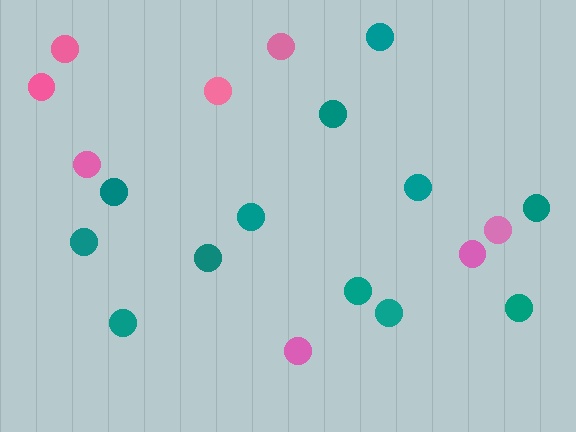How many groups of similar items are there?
There are 2 groups: one group of teal circles (12) and one group of pink circles (8).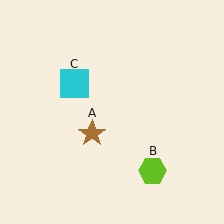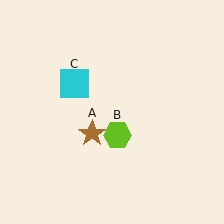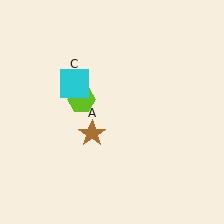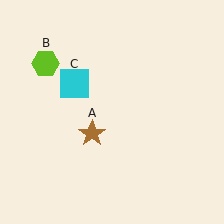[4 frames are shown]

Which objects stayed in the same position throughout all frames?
Brown star (object A) and cyan square (object C) remained stationary.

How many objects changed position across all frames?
1 object changed position: lime hexagon (object B).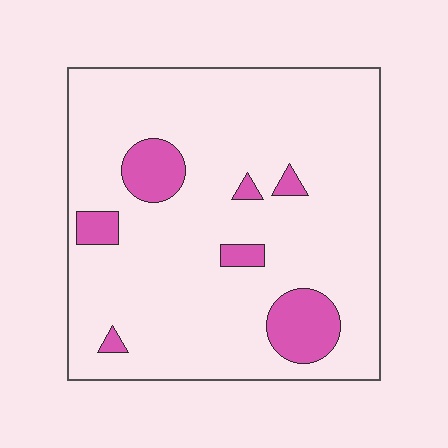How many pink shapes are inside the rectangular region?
7.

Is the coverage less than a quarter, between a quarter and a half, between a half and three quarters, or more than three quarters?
Less than a quarter.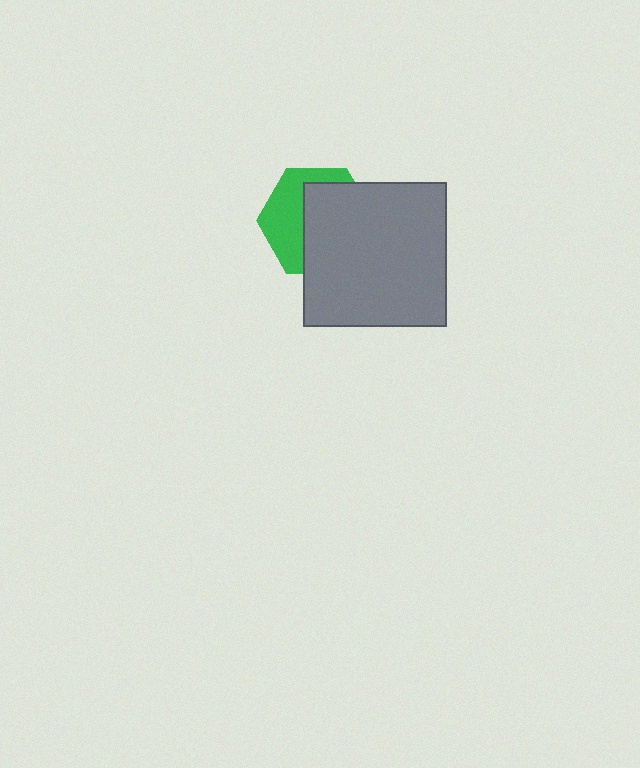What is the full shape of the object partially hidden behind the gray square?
The partially hidden object is a green hexagon.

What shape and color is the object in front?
The object in front is a gray square.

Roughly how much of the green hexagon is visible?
A small part of it is visible (roughly 42%).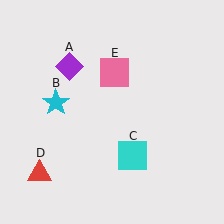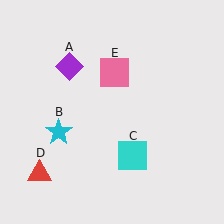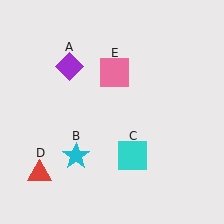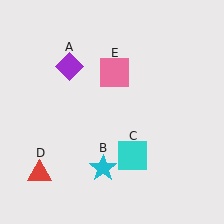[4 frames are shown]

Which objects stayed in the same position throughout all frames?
Purple diamond (object A) and cyan square (object C) and red triangle (object D) and pink square (object E) remained stationary.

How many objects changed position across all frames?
1 object changed position: cyan star (object B).